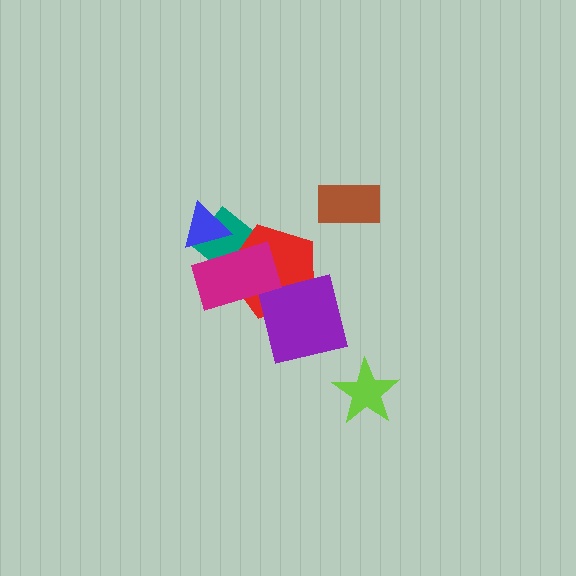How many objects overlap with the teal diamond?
3 objects overlap with the teal diamond.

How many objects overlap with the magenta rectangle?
3 objects overlap with the magenta rectangle.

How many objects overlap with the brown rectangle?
0 objects overlap with the brown rectangle.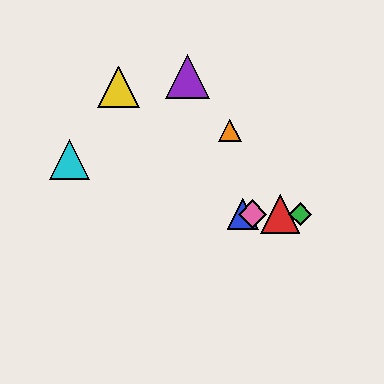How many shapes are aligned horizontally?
4 shapes (the red triangle, the blue triangle, the green diamond, the pink diamond) are aligned horizontally.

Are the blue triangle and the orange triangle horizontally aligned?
No, the blue triangle is at y≈214 and the orange triangle is at y≈130.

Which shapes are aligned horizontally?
The red triangle, the blue triangle, the green diamond, the pink diamond are aligned horizontally.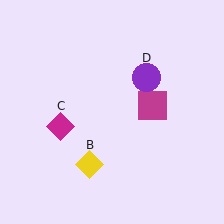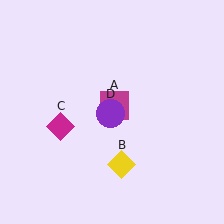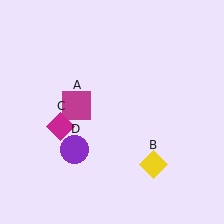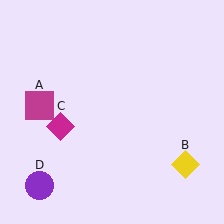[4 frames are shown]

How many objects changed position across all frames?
3 objects changed position: magenta square (object A), yellow diamond (object B), purple circle (object D).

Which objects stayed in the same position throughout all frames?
Magenta diamond (object C) remained stationary.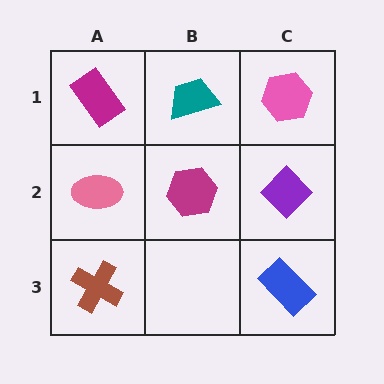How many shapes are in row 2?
3 shapes.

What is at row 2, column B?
A magenta hexagon.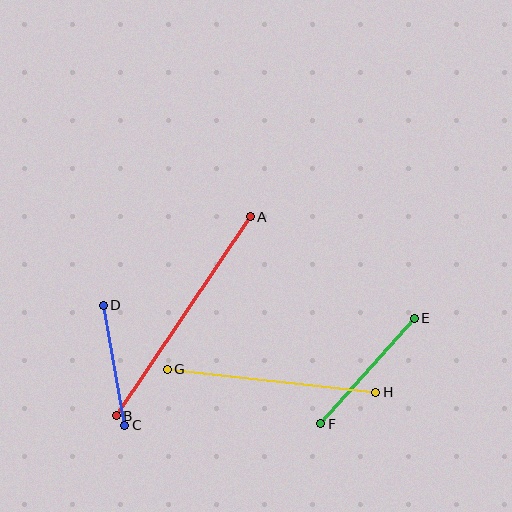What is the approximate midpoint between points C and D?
The midpoint is at approximately (114, 365) pixels.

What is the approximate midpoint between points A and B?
The midpoint is at approximately (183, 316) pixels.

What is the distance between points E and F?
The distance is approximately 141 pixels.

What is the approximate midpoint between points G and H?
The midpoint is at approximately (271, 381) pixels.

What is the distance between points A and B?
The distance is approximately 240 pixels.